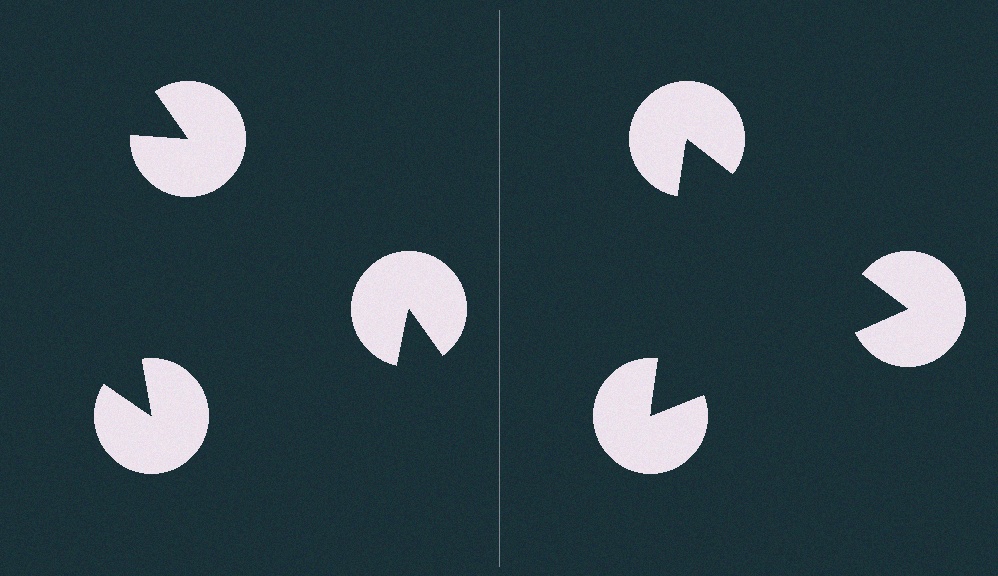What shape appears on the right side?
An illusory triangle.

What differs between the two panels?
The pac-man discs are positioned identically on both sides; only the wedge orientations differ. On the right they align to a triangle; on the left they are misaligned.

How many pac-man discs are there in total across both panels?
6 — 3 on each side.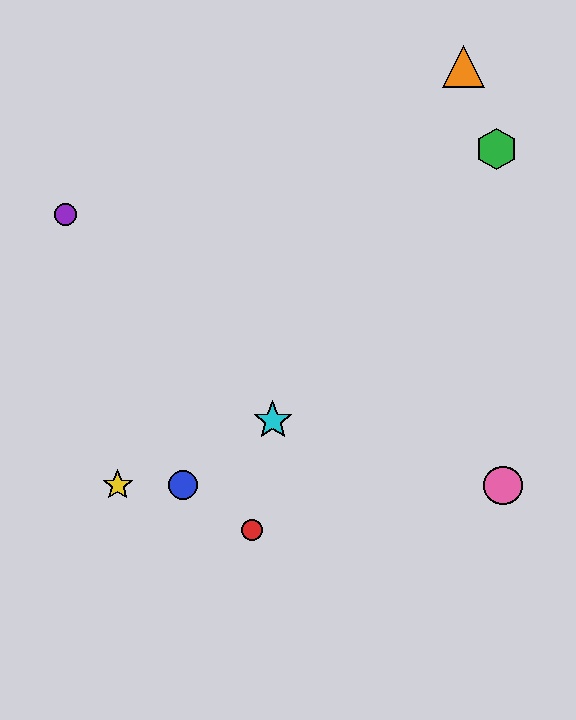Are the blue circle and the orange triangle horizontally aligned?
No, the blue circle is at y≈485 and the orange triangle is at y≈66.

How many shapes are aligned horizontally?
3 shapes (the blue circle, the yellow star, the pink circle) are aligned horizontally.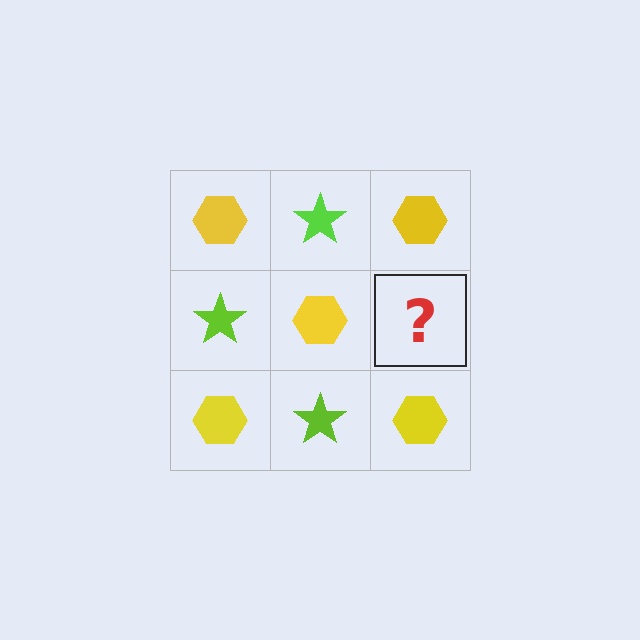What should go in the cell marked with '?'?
The missing cell should contain a lime star.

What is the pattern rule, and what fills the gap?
The rule is that it alternates yellow hexagon and lime star in a checkerboard pattern. The gap should be filled with a lime star.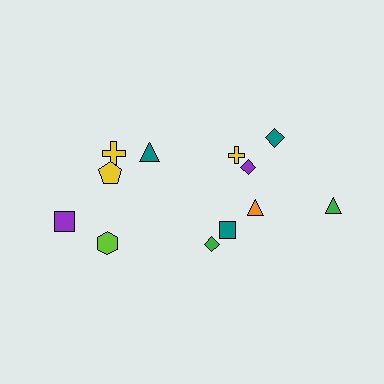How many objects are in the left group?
There are 5 objects.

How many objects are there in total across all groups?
There are 12 objects.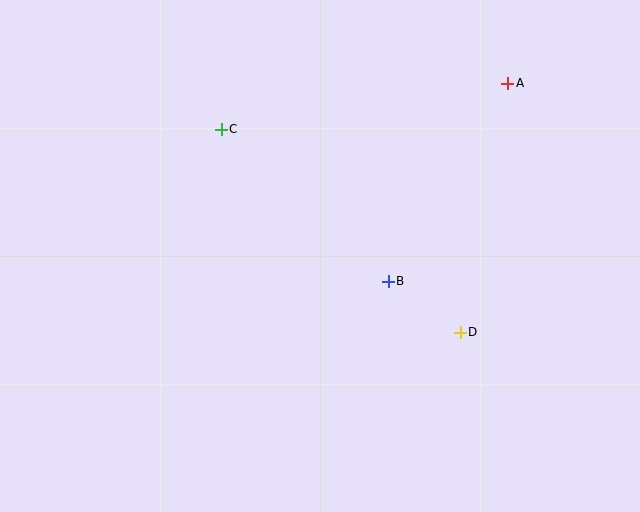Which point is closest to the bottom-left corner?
Point C is closest to the bottom-left corner.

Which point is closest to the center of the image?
Point B at (388, 281) is closest to the center.